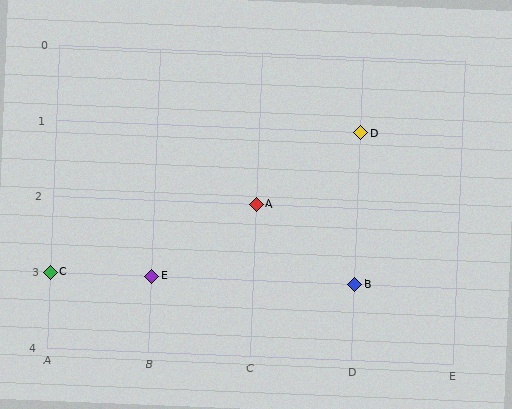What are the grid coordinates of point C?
Point C is at grid coordinates (A, 3).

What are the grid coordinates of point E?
Point E is at grid coordinates (B, 3).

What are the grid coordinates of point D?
Point D is at grid coordinates (D, 1).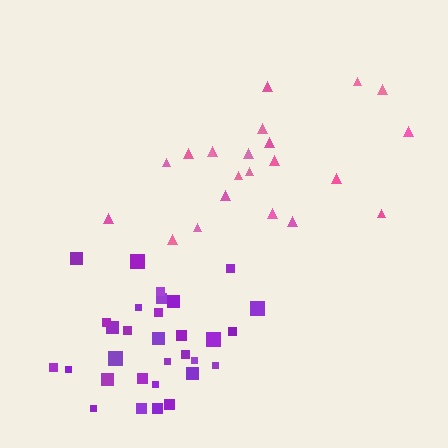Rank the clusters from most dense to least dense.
purple, pink.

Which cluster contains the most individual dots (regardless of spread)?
Purple (32).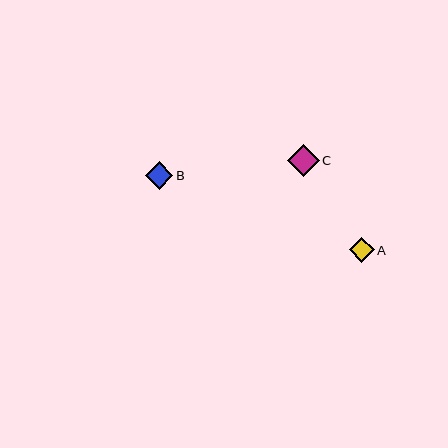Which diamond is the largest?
Diamond C is the largest with a size of approximately 32 pixels.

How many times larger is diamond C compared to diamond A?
Diamond C is approximately 1.3 times the size of diamond A.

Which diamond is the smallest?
Diamond A is the smallest with a size of approximately 25 pixels.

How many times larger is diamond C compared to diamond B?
Diamond C is approximately 1.2 times the size of diamond B.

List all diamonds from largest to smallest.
From largest to smallest: C, B, A.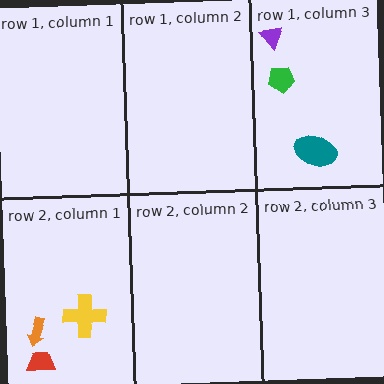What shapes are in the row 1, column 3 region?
The purple triangle, the green pentagon, the teal ellipse.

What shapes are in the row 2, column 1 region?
The orange arrow, the red trapezoid, the yellow cross.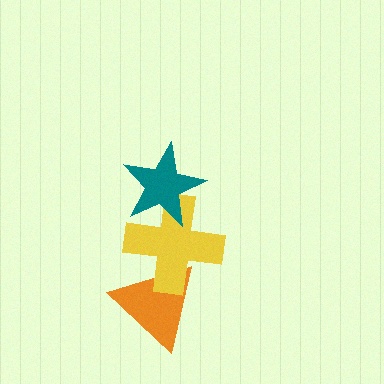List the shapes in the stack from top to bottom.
From top to bottom: the teal star, the yellow cross, the orange triangle.